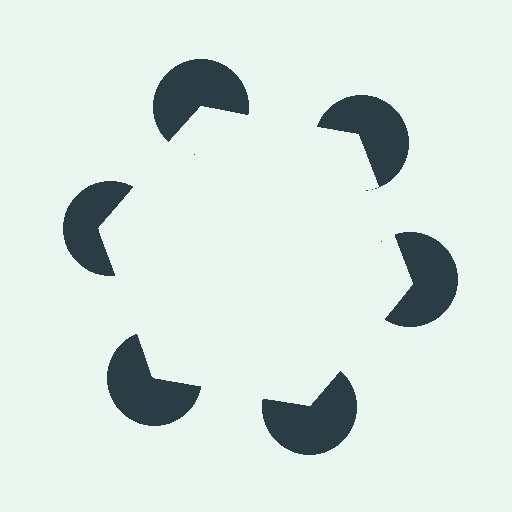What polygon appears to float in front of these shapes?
An illusory hexagon — its edges are inferred from the aligned wedge cuts in the pac-man discs, not physically drawn.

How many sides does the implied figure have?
6 sides.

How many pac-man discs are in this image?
There are 6 — one at each vertex of the illusory hexagon.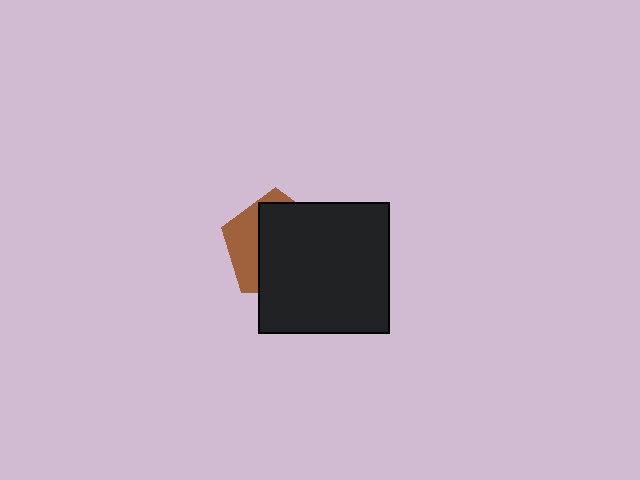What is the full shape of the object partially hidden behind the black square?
The partially hidden object is a brown pentagon.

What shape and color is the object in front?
The object in front is a black square.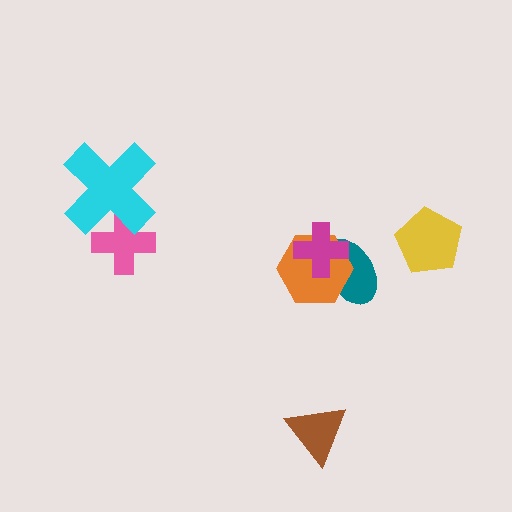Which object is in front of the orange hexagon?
The magenta cross is in front of the orange hexagon.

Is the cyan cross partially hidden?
No, no other shape covers it.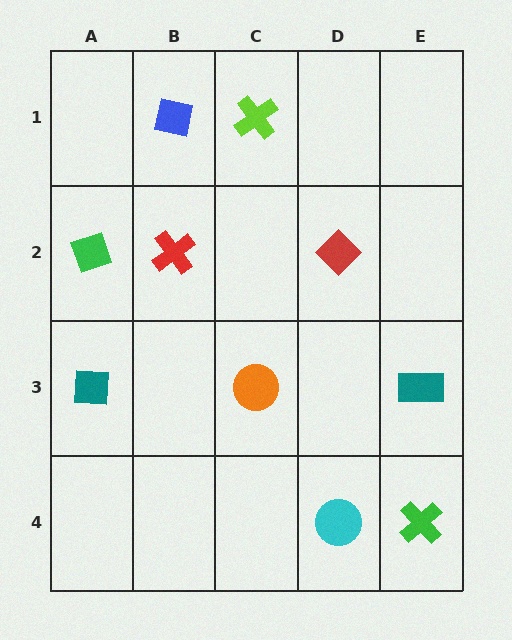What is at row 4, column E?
A green cross.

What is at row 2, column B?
A red cross.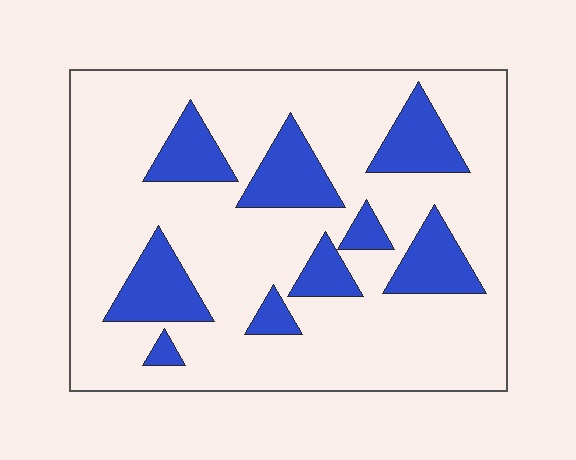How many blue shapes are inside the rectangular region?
9.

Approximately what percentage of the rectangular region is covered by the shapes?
Approximately 20%.